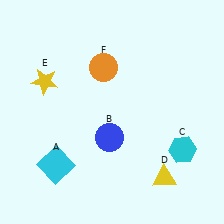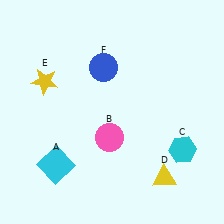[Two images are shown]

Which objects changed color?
B changed from blue to pink. F changed from orange to blue.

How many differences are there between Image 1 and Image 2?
There are 2 differences between the two images.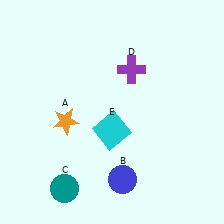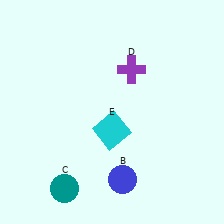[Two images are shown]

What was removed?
The orange star (A) was removed in Image 2.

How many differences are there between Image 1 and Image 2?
There is 1 difference between the two images.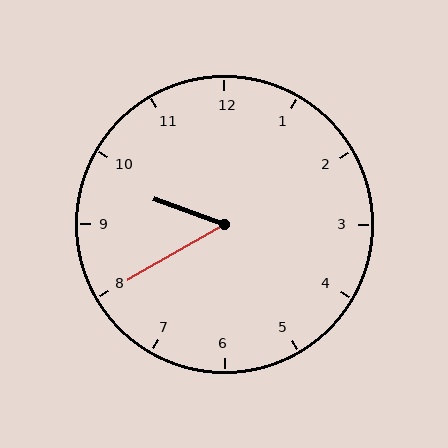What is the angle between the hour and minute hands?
Approximately 50 degrees.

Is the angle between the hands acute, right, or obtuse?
It is acute.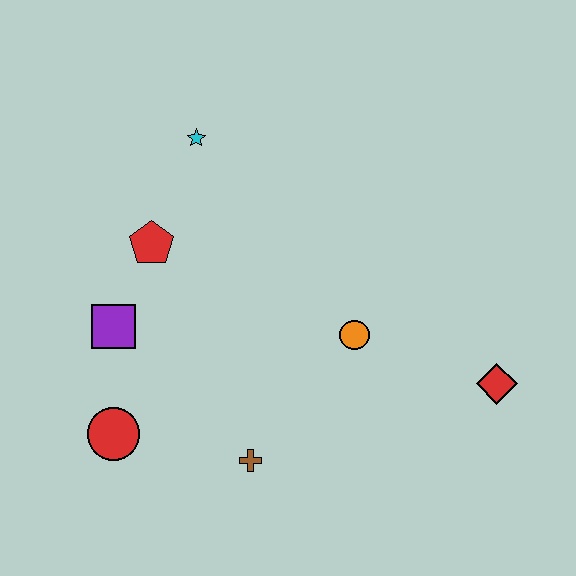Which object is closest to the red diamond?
The orange circle is closest to the red diamond.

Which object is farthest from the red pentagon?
The red diamond is farthest from the red pentagon.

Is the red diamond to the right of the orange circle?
Yes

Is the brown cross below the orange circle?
Yes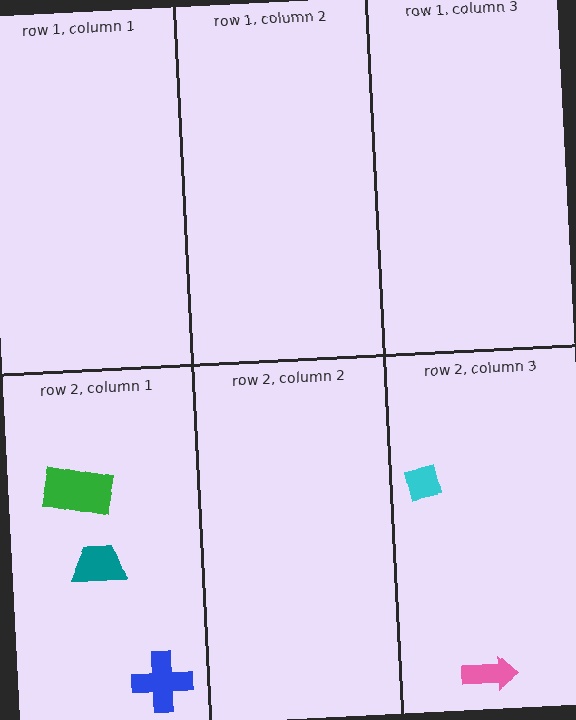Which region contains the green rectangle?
The row 2, column 1 region.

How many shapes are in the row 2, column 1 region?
3.